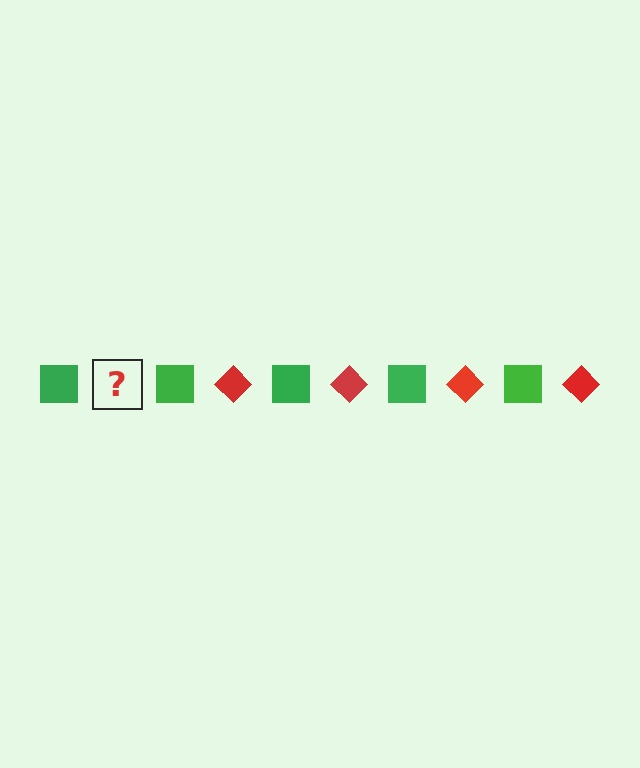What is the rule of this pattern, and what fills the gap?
The rule is that the pattern alternates between green square and red diamond. The gap should be filled with a red diamond.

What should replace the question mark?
The question mark should be replaced with a red diamond.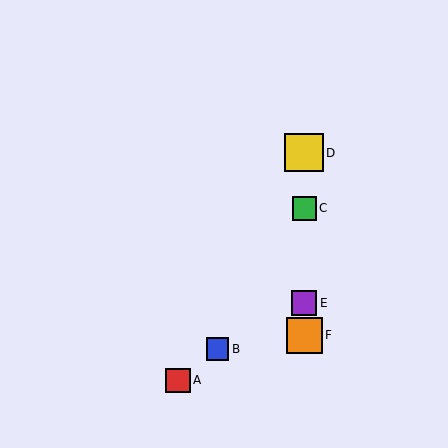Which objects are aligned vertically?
Objects C, D, E, F are aligned vertically.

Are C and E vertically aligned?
Yes, both are at x≈304.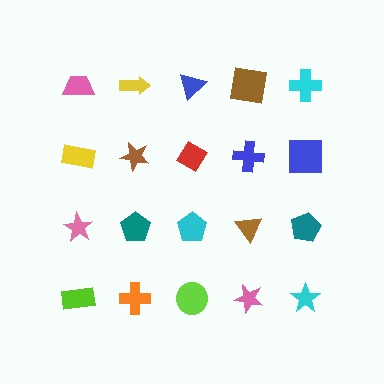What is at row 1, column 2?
A yellow arrow.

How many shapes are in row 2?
5 shapes.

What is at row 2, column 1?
A yellow rectangle.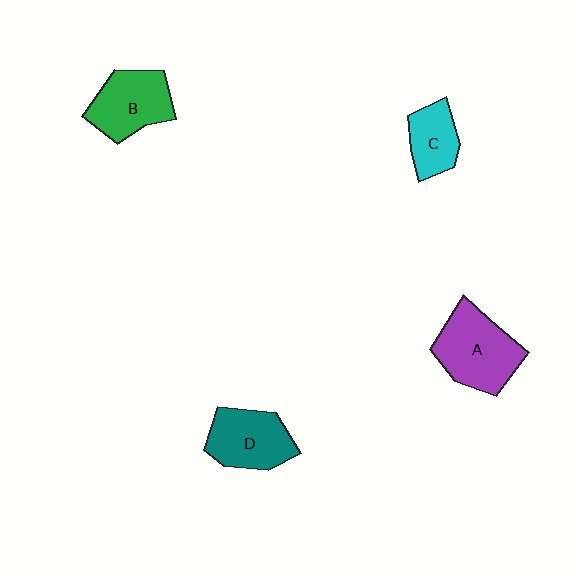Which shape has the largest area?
Shape A (purple).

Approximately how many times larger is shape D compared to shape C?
Approximately 1.4 times.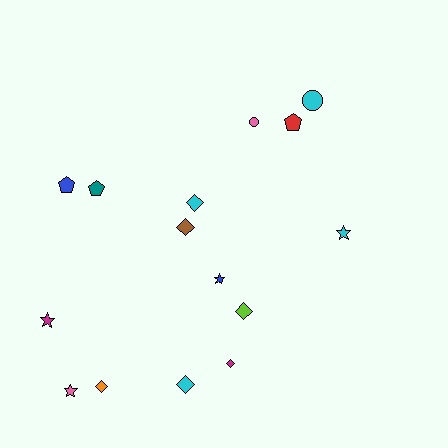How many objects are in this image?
There are 15 objects.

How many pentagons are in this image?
There are 3 pentagons.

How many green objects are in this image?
There are no green objects.